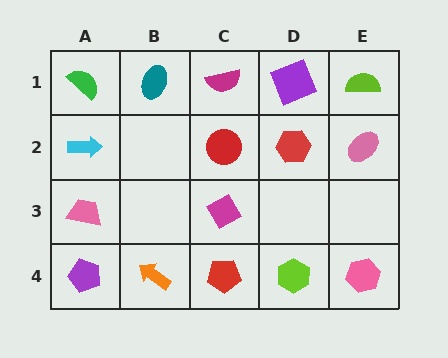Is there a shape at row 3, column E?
No, that cell is empty.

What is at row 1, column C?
A magenta semicircle.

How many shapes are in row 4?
5 shapes.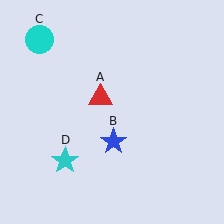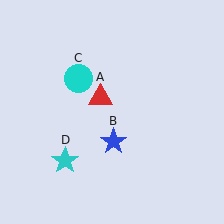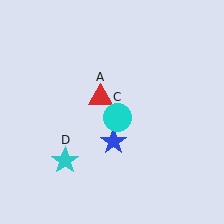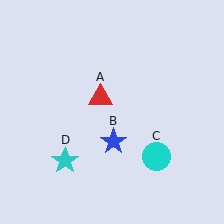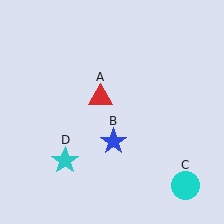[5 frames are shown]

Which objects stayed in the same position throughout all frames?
Red triangle (object A) and blue star (object B) and cyan star (object D) remained stationary.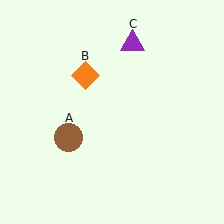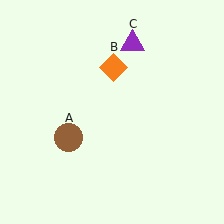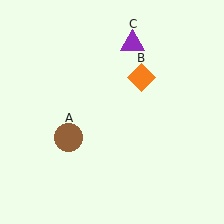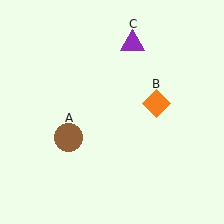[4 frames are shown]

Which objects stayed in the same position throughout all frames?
Brown circle (object A) and purple triangle (object C) remained stationary.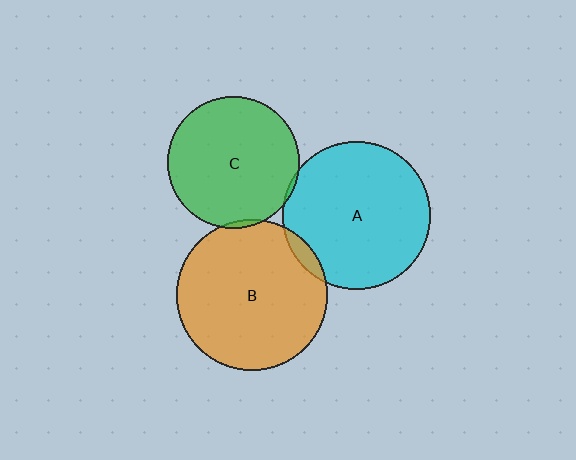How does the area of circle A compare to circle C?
Approximately 1.3 times.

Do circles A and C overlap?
Yes.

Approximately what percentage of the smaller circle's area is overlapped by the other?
Approximately 5%.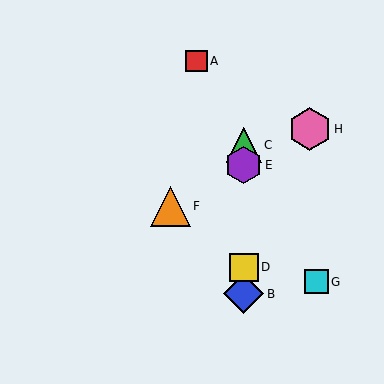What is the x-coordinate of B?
Object B is at x≈244.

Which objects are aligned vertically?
Objects B, C, D, E are aligned vertically.